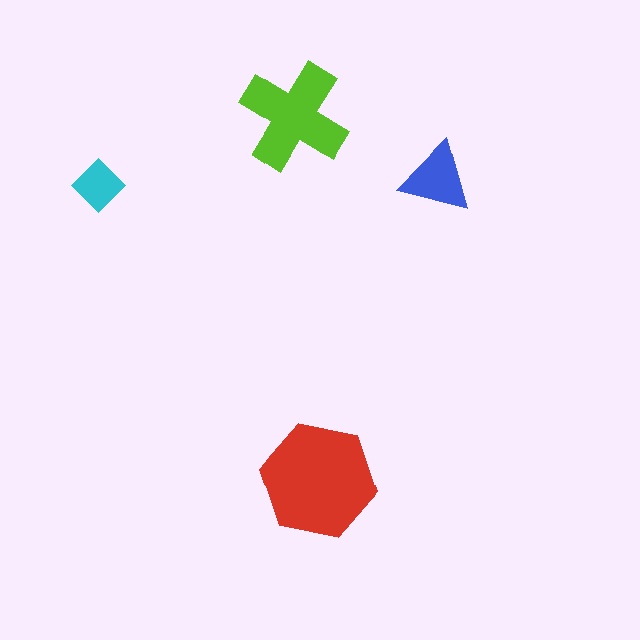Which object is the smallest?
The cyan diamond.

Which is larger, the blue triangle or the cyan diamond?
The blue triangle.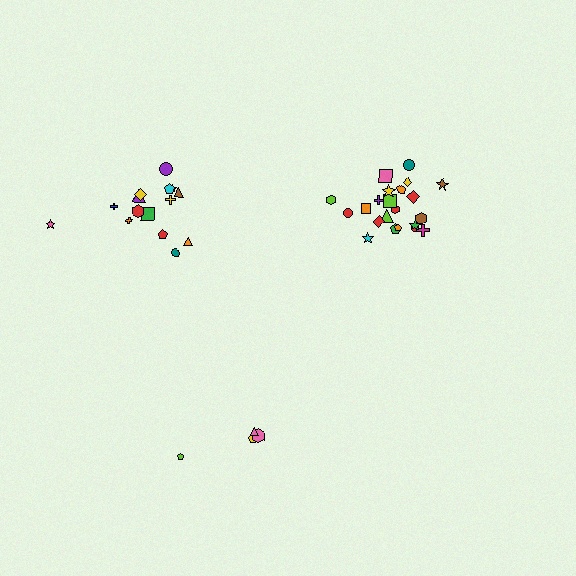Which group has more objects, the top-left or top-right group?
The top-right group.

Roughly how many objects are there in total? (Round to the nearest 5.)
Roughly 40 objects in total.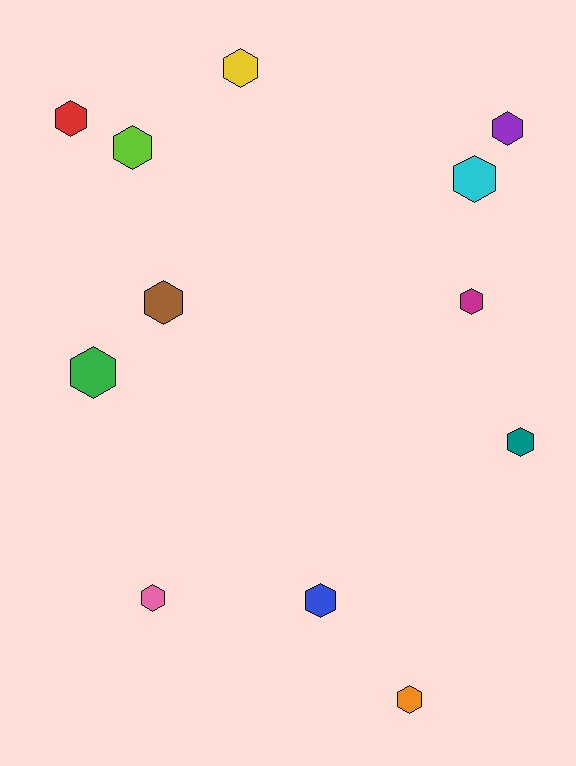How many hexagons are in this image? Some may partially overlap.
There are 12 hexagons.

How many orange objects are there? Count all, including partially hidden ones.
There is 1 orange object.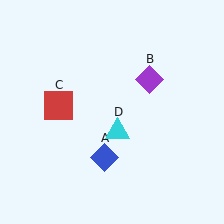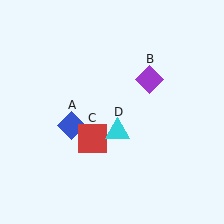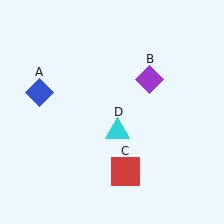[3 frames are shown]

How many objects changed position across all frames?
2 objects changed position: blue diamond (object A), red square (object C).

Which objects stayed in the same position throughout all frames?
Purple diamond (object B) and cyan triangle (object D) remained stationary.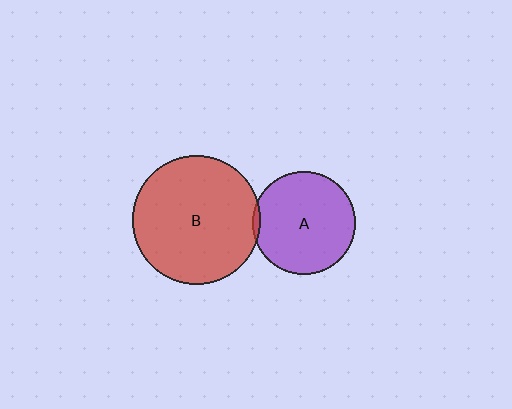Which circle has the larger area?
Circle B (red).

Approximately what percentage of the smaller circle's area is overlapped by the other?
Approximately 5%.